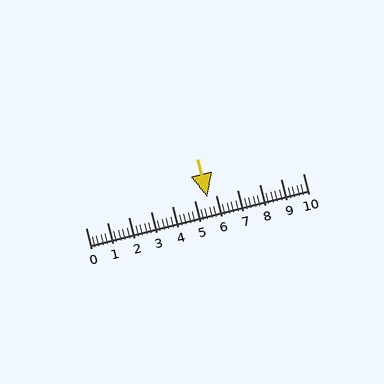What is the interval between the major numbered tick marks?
The major tick marks are spaced 1 units apart.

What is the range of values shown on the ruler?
The ruler shows values from 0 to 10.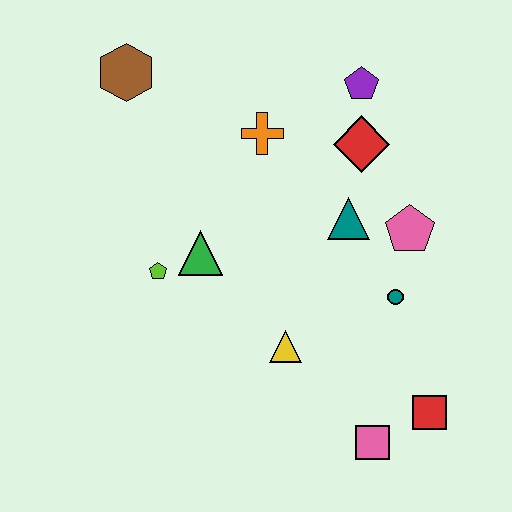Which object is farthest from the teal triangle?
The brown hexagon is farthest from the teal triangle.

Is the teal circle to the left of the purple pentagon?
No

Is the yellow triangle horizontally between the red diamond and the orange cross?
Yes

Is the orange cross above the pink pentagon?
Yes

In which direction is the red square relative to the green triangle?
The red square is to the right of the green triangle.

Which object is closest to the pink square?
The red square is closest to the pink square.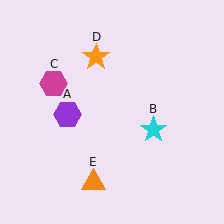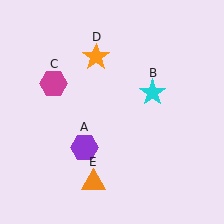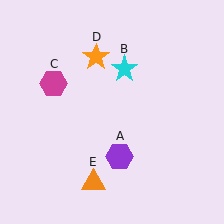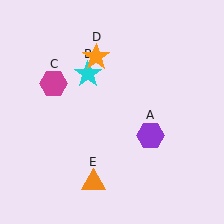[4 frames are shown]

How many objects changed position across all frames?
2 objects changed position: purple hexagon (object A), cyan star (object B).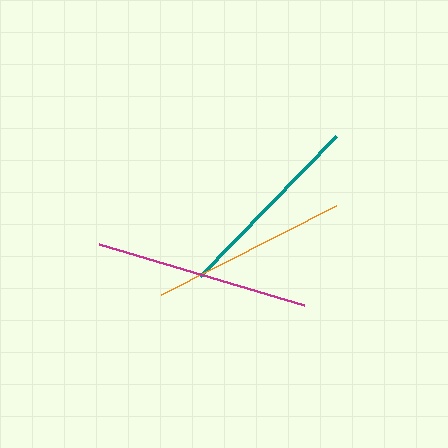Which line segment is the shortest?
The teal line is the shortest at approximately 195 pixels.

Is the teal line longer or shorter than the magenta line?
The magenta line is longer than the teal line.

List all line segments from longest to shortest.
From longest to shortest: magenta, orange, teal.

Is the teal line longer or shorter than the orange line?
The orange line is longer than the teal line.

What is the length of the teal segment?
The teal segment is approximately 195 pixels long.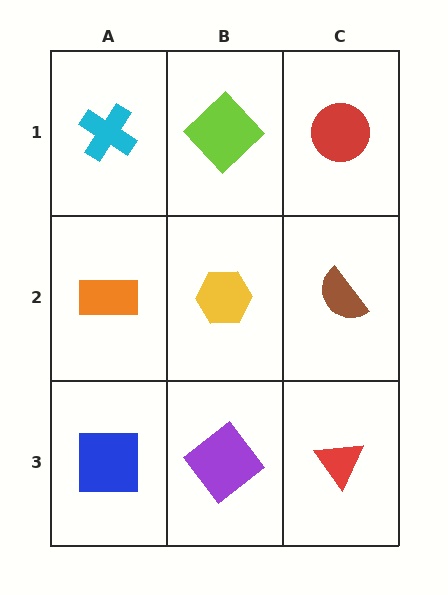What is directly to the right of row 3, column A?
A purple diamond.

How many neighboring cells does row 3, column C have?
2.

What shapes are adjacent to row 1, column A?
An orange rectangle (row 2, column A), a lime diamond (row 1, column B).